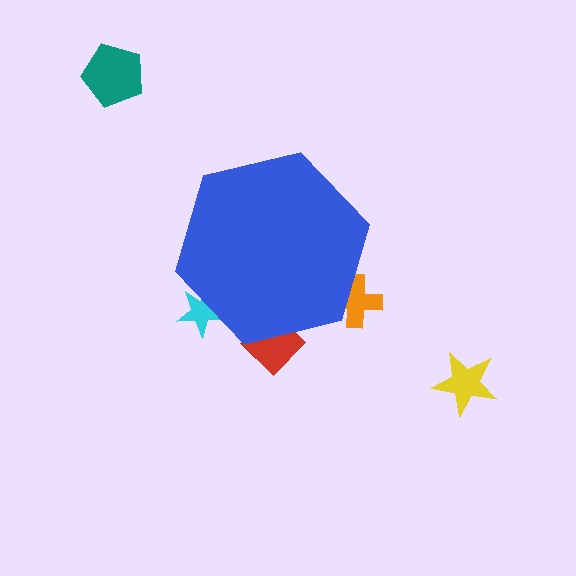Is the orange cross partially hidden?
Yes, the orange cross is partially hidden behind the blue hexagon.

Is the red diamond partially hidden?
Yes, the red diamond is partially hidden behind the blue hexagon.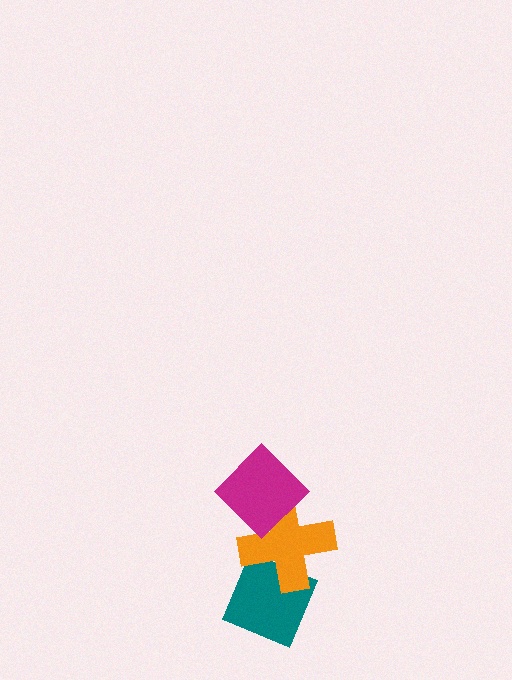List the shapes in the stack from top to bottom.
From top to bottom: the magenta diamond, the orange cross, the teal diamond.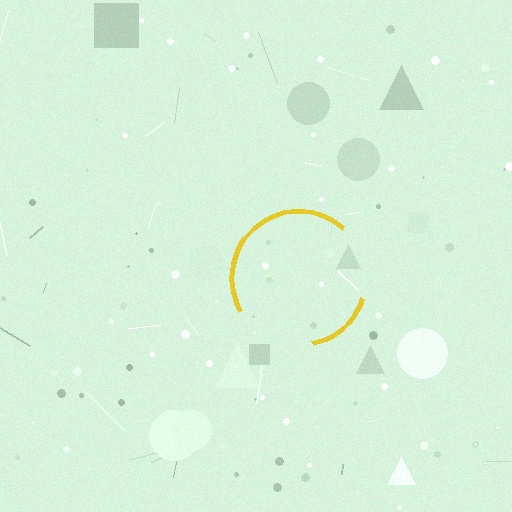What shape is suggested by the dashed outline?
The dashed outline suggests a circle.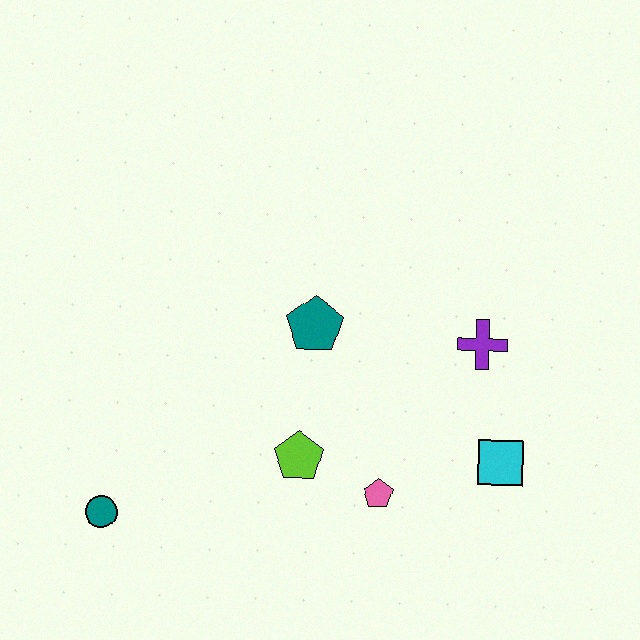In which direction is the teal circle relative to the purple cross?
The teal circle is to the left of the purple cross.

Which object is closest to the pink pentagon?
The lime pentagon is closest to the pink pentagon.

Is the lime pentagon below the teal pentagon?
Yes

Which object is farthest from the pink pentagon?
The teal circle is farthest from the pink pentagon.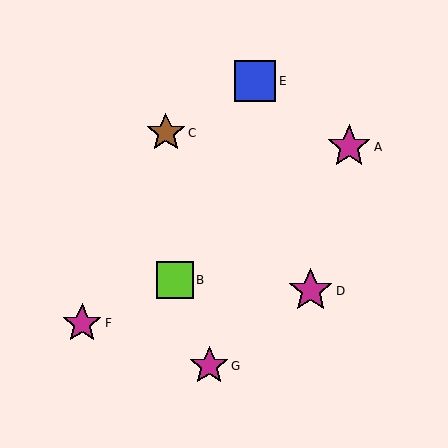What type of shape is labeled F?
Shape F is a magenta star.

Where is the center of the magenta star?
The center of the magenta star is at (349, 147).